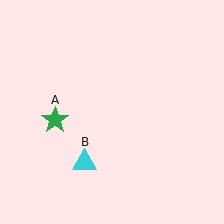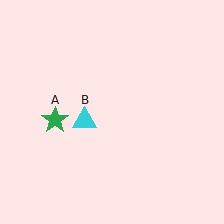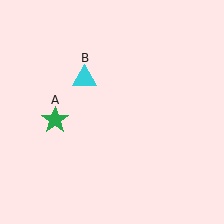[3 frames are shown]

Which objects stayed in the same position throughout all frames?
Green star (object A) remained stationary.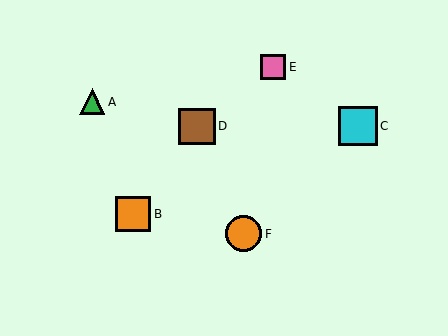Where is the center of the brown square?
The center of the brown square is at (197, 126).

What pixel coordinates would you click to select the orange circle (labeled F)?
Click at (244, 234) to select the orange circle F.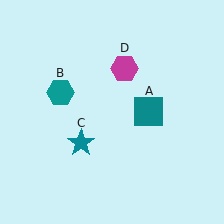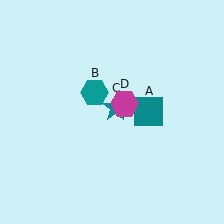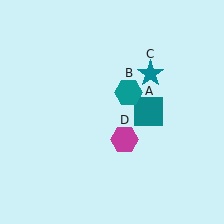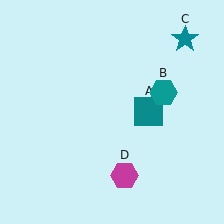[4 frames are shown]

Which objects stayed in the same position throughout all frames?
Teal square (object A) remained stationary.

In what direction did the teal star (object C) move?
The teal star (object C) moved up and to the right.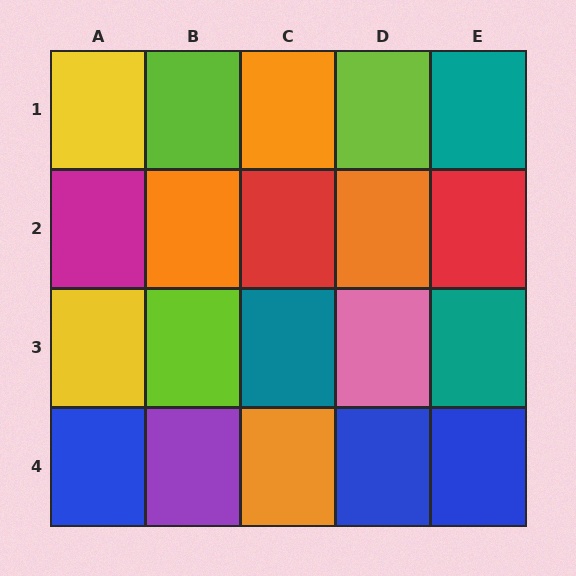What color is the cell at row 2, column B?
Orange.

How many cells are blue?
3 cells are blue.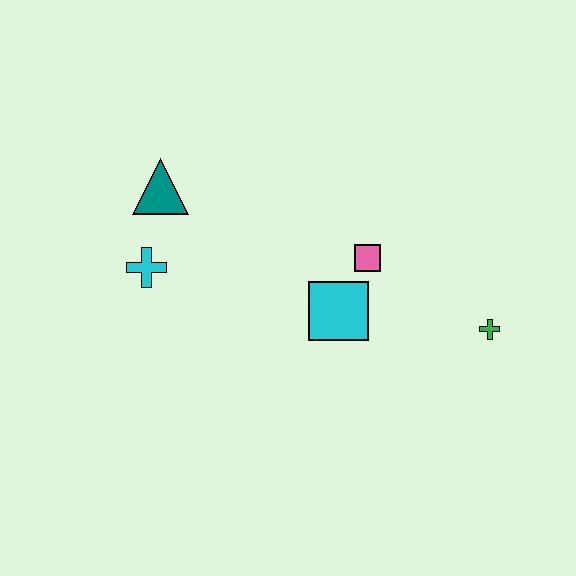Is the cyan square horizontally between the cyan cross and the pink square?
Yes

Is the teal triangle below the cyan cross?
No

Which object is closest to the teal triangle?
The cyan cross is closest to the teal triangle.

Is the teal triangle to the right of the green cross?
No